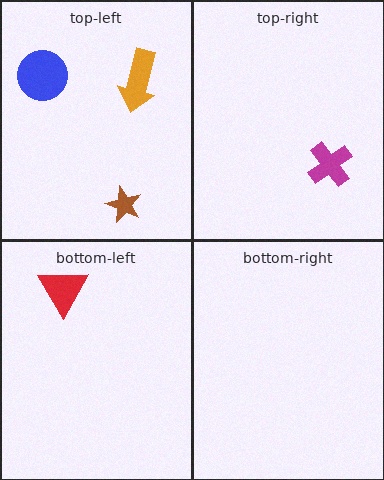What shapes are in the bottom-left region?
The red triangle.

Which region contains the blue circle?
The top-left region.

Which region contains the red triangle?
The bottom-left region.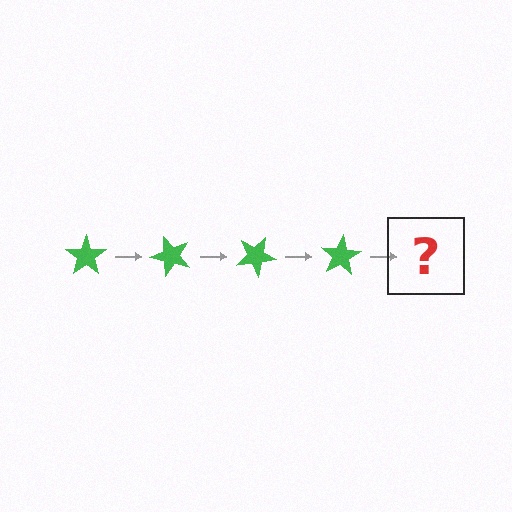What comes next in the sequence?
The next element should be a green star rotated 200 degrees.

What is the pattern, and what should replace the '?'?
The pattern is that the star rotates 50 degrees each step. The '?' should be a green star rotated 200 degrees.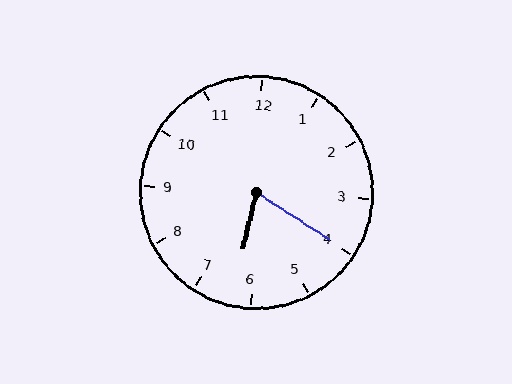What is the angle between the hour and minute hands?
Approximately 70 degrees.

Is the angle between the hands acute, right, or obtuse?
It is acute.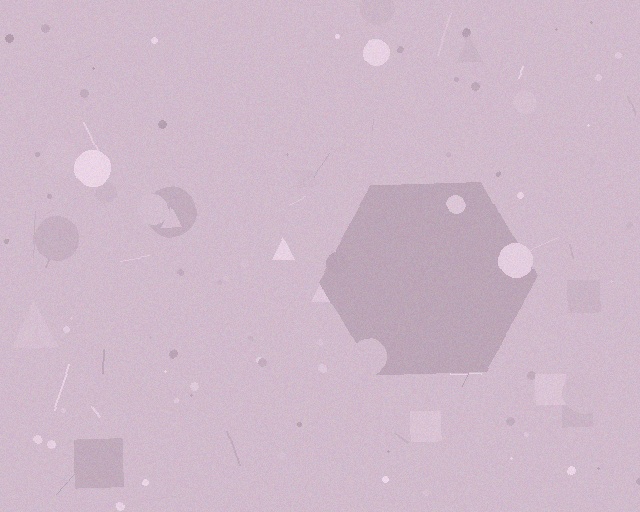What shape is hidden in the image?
A hexagon is hidden in the image.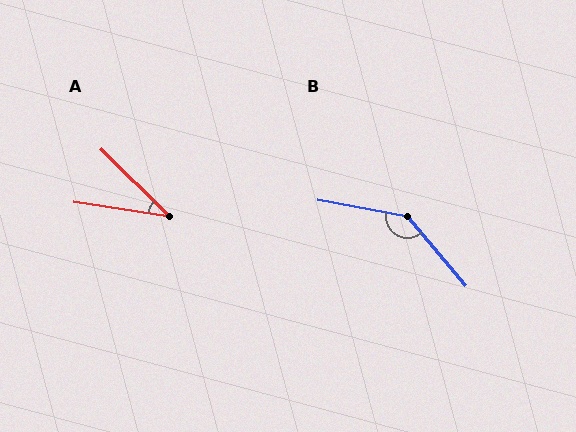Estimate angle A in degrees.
Approximately 36 degrees.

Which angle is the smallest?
A, at approximately 36 degrees.